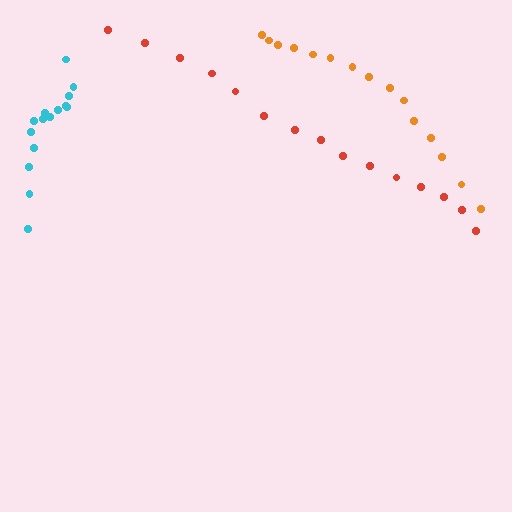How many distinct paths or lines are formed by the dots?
There are 3 distinct paths.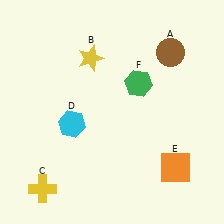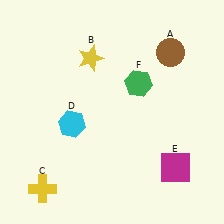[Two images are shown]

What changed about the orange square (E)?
In Image 1, E is orange. In Image 2, it changed to magenta.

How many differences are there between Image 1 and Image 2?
There is 1 difference between the two images.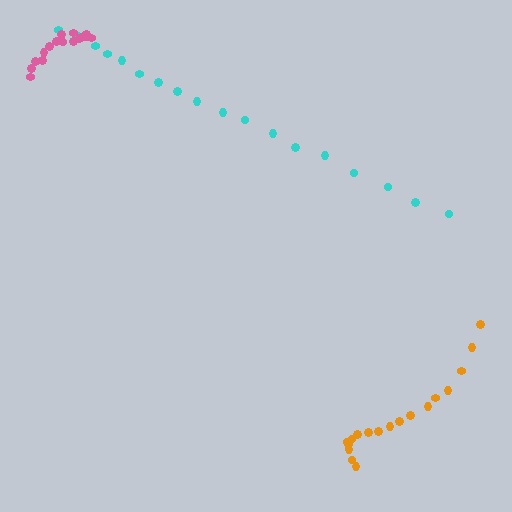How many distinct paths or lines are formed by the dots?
There are 3 distinct paths.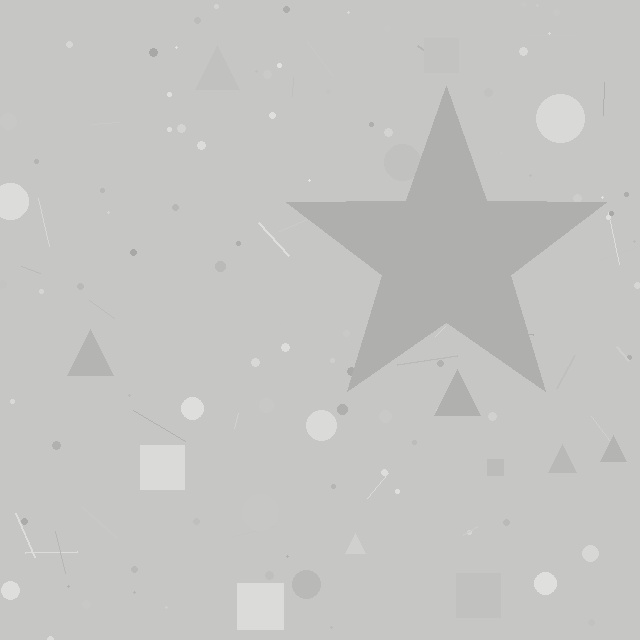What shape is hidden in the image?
A star is hidden in the image.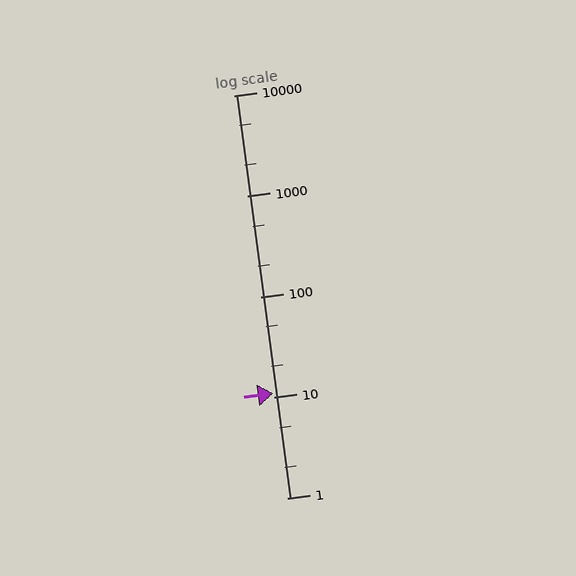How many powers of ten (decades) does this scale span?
The scale spans 4 decades, from 1 to 10000.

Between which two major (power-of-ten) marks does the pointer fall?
The pointer is between 10 and 100.